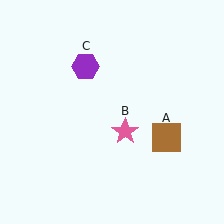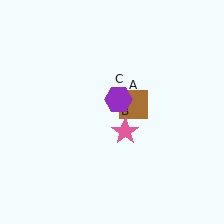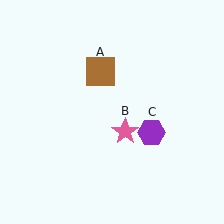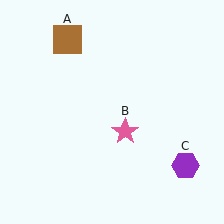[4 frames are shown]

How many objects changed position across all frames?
2 objects changed position: brown square (object A), purple hexagon (object C).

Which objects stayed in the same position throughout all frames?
Pink star (object B) remained stationary.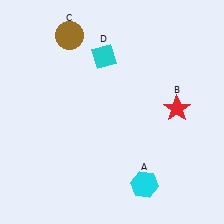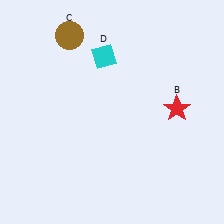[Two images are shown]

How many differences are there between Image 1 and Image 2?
There is 1 difference between the two images.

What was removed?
The cyan hexagon (A) was removed in Image 2.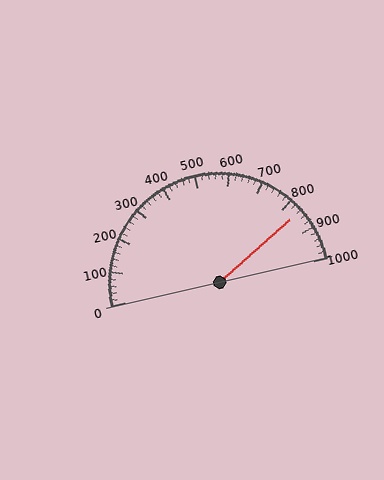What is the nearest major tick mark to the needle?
The nearest major tick mark is 800.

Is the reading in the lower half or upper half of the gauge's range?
The reading is in the upper half of the range (0 to 1000).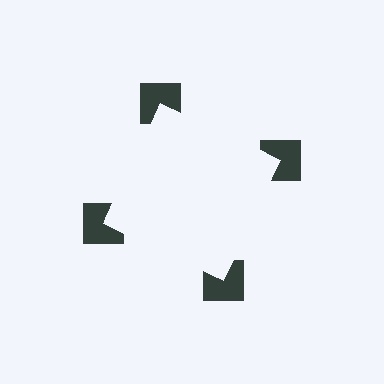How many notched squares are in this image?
There are 4 — one at each vertex of the illusory square.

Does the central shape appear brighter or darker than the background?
It typically appears slightly brighter than the background, even though no actual brightness change is drawn.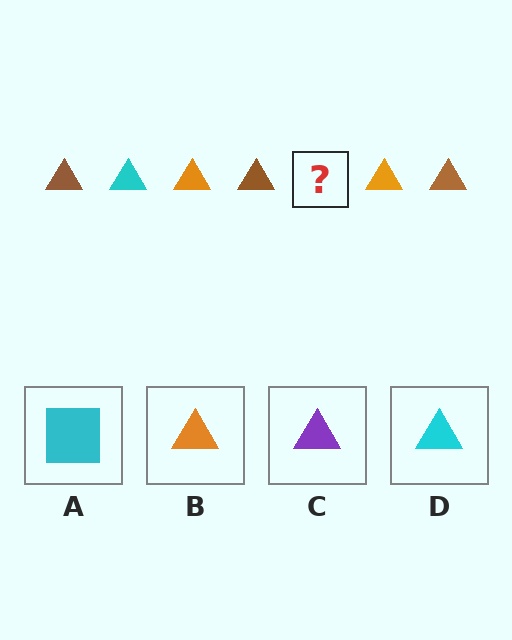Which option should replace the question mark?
Option D.